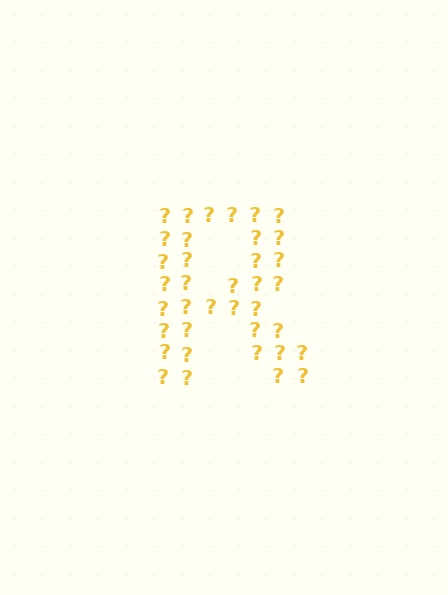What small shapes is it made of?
It is made of small question marks.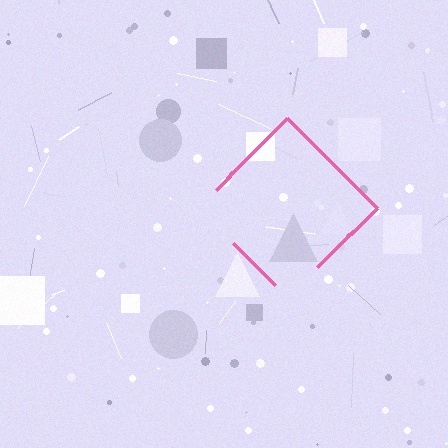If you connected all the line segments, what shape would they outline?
They would outline a diamond.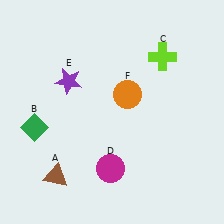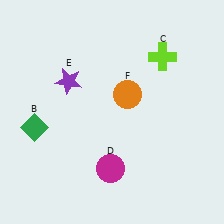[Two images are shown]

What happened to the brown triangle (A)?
The brown triangle (A) was removed in Image 2. It was in the bottom-left area of Image 1.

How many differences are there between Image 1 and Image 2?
There is 1 difference between the two images.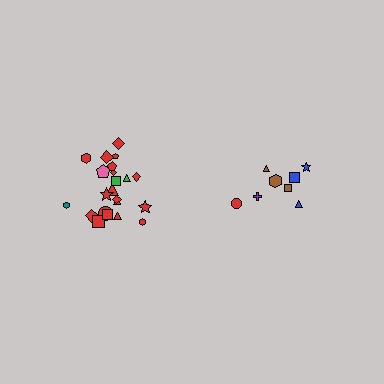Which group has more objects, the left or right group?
The left group.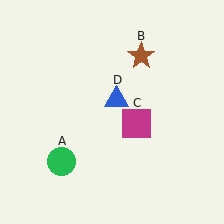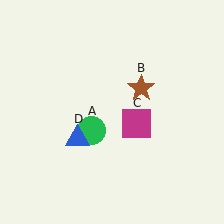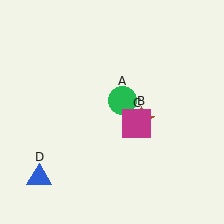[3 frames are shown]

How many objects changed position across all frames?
3 objects changed position: green circle (object A), brown star (object B), blue triangle (object D).